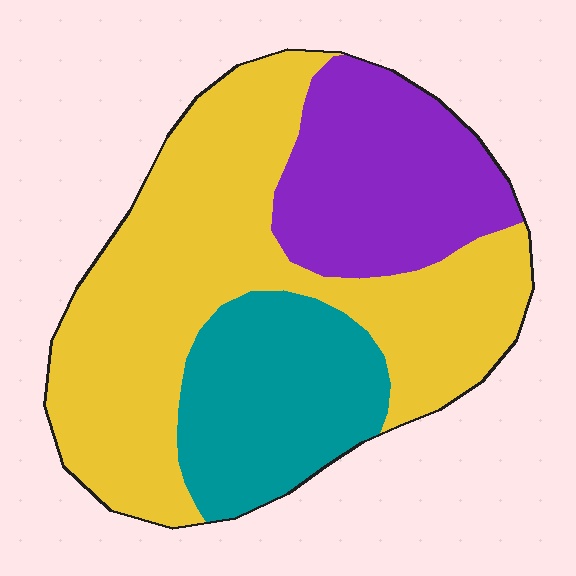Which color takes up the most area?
Yellow, at roughly 55%.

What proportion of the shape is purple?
Purple takes up between a sixth and a third of the shape.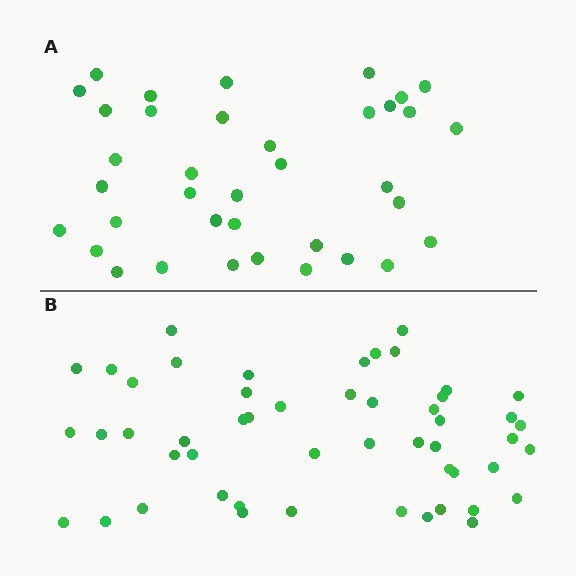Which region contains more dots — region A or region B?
Region B (the bottom region) has more dots.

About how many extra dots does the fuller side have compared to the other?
Region B has approximately 15 more dots than region A.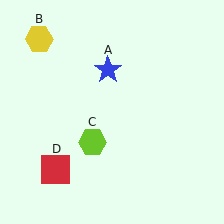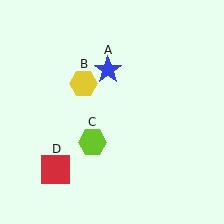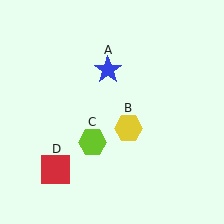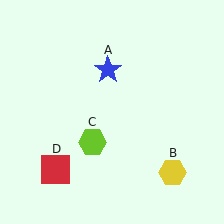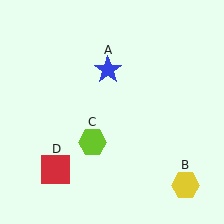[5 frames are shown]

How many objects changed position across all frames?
1 object changed position: yellow hexagon (object B).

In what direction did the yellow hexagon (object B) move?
The yellow hexagon (object B) moved down and to the right.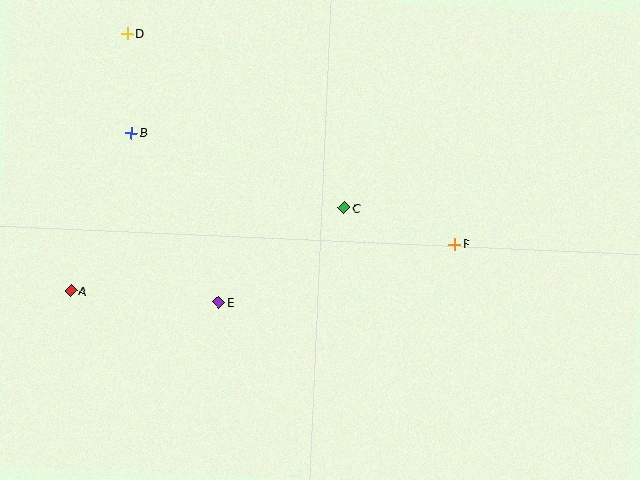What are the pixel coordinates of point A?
Point A is at (71, 291).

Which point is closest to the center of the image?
Point C at (344, 208) is closest to the center.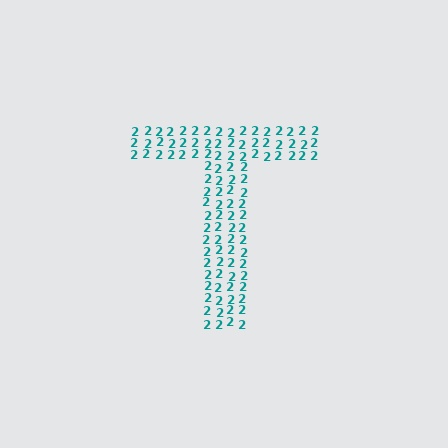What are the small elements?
The small elements are digit 2's.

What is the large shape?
The large shape is the letter T.